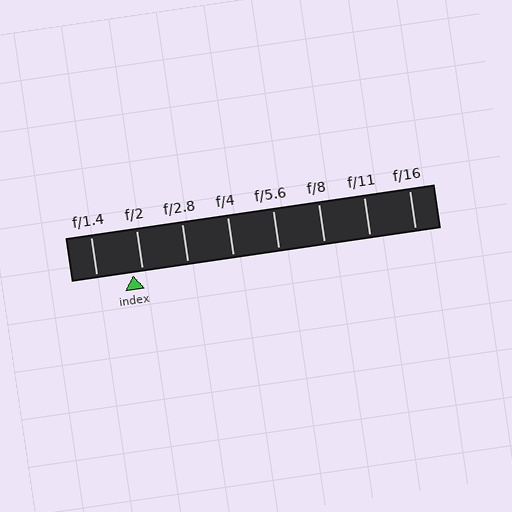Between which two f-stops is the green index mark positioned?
The index mark is between f/1.4 and f/2.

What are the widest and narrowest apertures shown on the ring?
The widest aperture shown is f/1.4 and the narrowest is f/16.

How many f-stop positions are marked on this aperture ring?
There are 8 f-stop positions marked.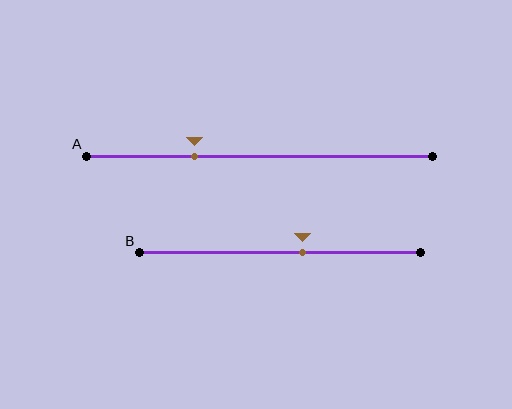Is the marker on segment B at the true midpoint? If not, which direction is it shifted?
No, the marker on segment B is shifted to the right by about 8% of the segment length.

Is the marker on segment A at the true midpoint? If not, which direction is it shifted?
No, the marker on segment A is shifted to the left by about 19% of the segment length.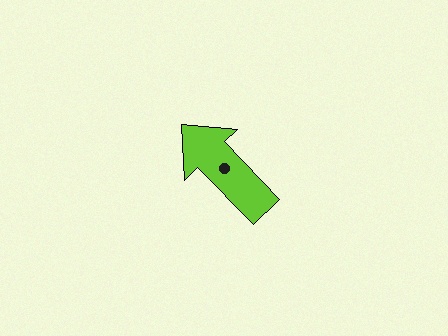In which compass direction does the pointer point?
Northwest.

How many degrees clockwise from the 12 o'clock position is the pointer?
Approximately 316 degrees.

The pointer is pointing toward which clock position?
Roughly 11 o'clock.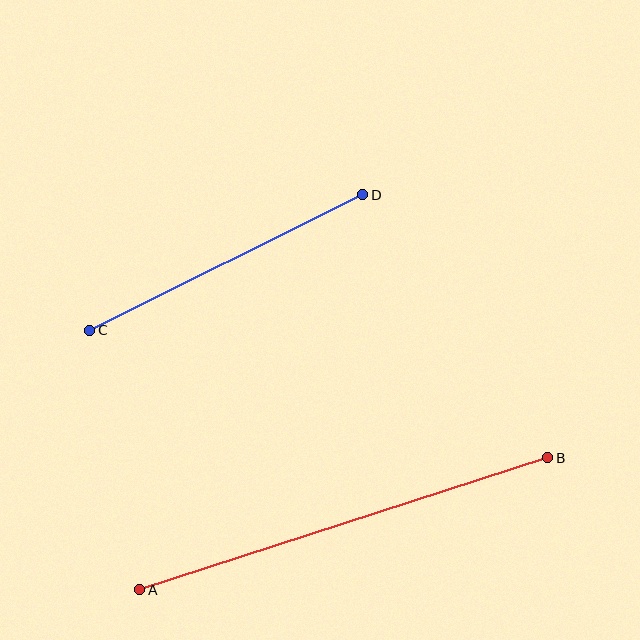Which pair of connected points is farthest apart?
Points A and B are farthest apart.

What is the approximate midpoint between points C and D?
The midpoint is at approximately (226, 262) pixels.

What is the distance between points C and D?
The distance is approximately 305 pixels.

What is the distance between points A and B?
The distance is approximately 429 pixels.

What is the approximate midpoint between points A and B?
The midpoint is at approximately (344, 524) pixels.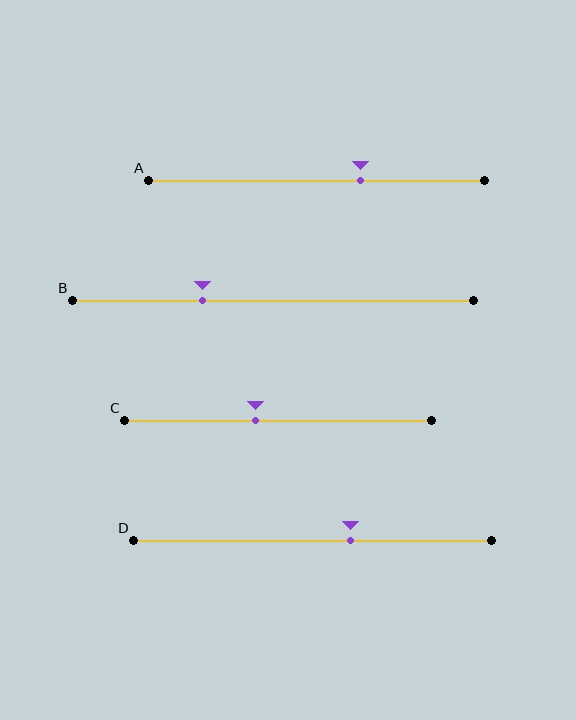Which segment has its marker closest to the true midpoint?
Segment C has its marker closest to the true midpoint.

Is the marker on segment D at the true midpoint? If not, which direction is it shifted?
No, the marker on segment D is shifted to the right by about 11% of the segment length.